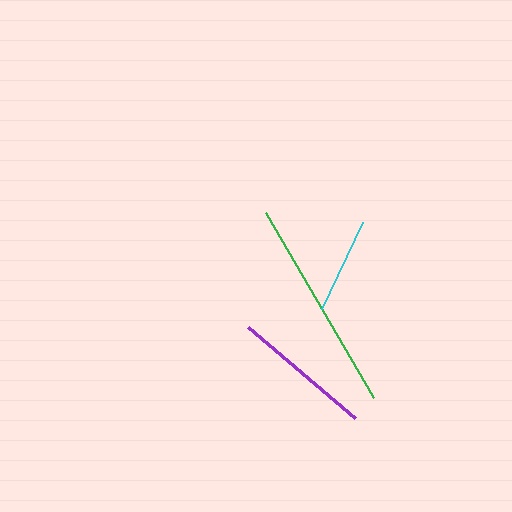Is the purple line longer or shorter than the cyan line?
The purple line is longer than the cyan line.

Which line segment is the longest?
The green line is the longest at approximately 214 pixels.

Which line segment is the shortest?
The cyan line is the shortest at approximately 96 pixels.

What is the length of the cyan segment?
The cyan segment is approximately 96 pixels long.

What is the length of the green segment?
The green segment is approximately 214 pixels long.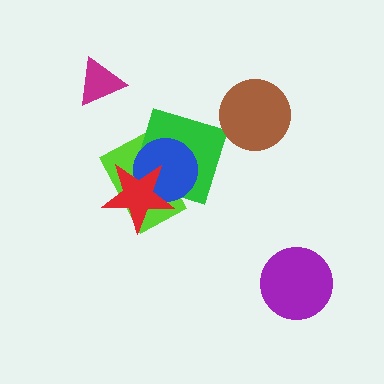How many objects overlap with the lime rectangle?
3 objects overlap with the lime rectangle.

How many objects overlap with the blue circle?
3 objects overlap with the blue circle.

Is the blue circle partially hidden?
Yes, it is partially covered by another shape.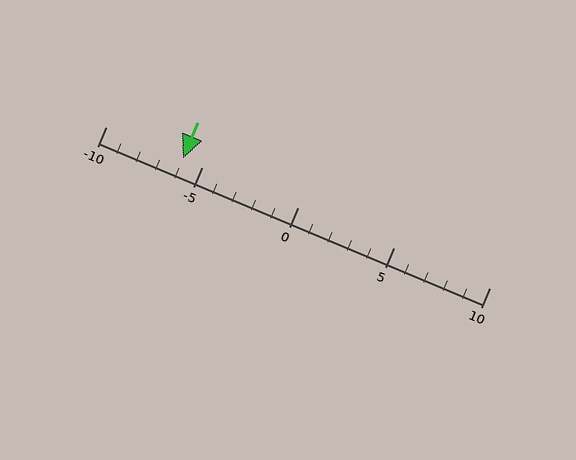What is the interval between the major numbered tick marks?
The major tick marks are spaced 5 units apart.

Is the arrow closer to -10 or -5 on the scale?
The arrow is closer to -5.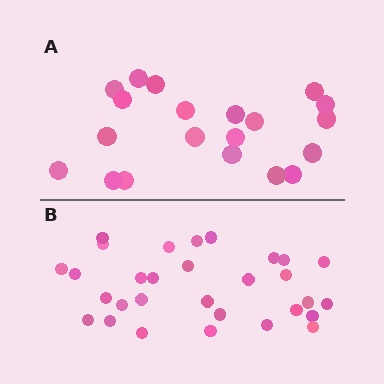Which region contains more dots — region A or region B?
Region B (the bottom region) has more dots.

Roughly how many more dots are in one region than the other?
Region B has roughly 10 or so more dots than region A.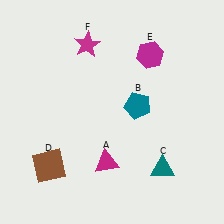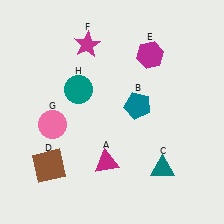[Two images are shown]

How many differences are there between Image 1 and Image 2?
There are 2 differences between the two images.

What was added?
A pink circle (G), a teal circle (H) were added in Image 2.